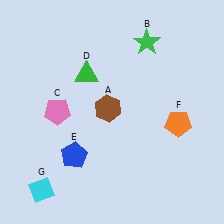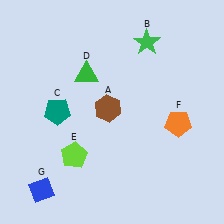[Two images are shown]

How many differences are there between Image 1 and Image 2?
There are 3 differences between the two images.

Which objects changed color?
C changed from pink to teal. E changed from blue to lime. G changed from cyan to blue.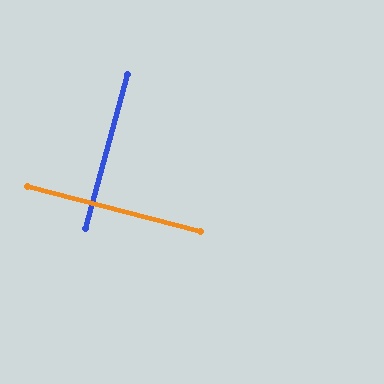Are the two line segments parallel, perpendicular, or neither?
Perpendicular — they meet at approximately 89°.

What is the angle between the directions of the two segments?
Approximately 89 degrees.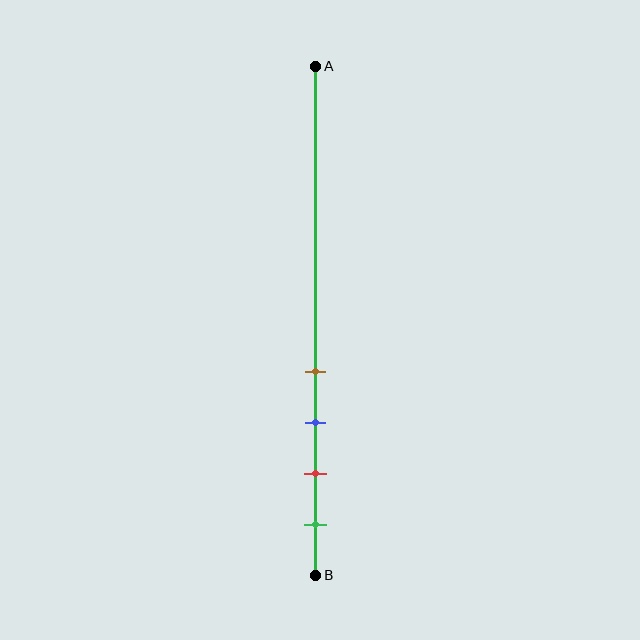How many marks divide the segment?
There are 4 marks dividing the segment.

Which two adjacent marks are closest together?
The brown and blue marks are the closest adjacent pair.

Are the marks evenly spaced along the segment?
Yes, the marks are approximately evenly spaced.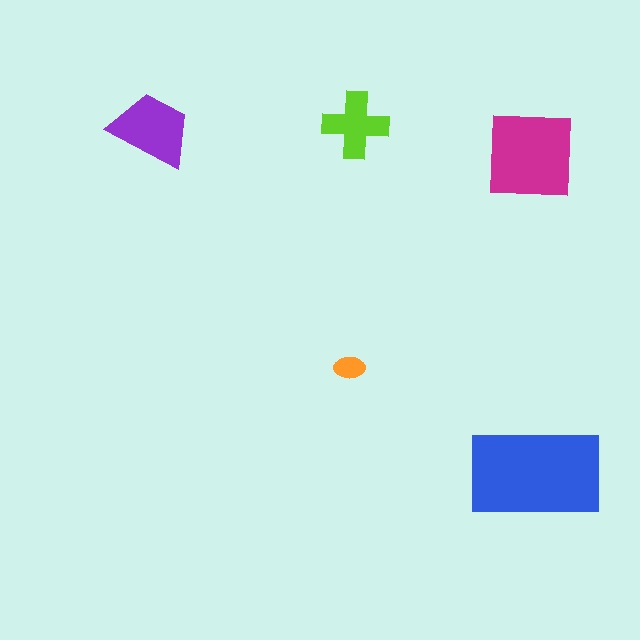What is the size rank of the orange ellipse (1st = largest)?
5th.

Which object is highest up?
The lime cross is topmost.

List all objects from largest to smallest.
The blue rectangle, the magenta square, the purple trapezoid, the lime cross, the orange ellipse.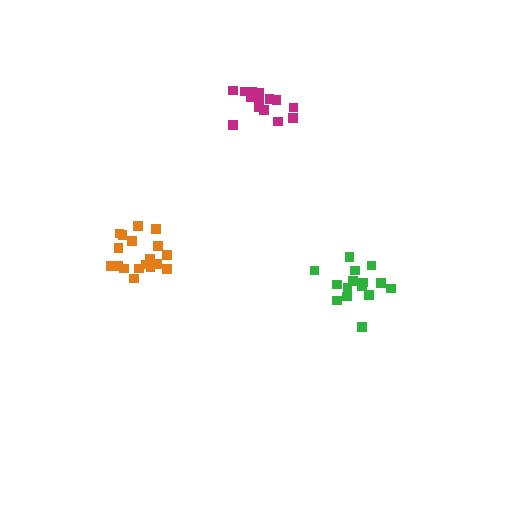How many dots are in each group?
Group 1: 18 dots, Group 2: 15 dots, Group 3: 14 dots (47 total).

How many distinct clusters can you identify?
There are 3 distinct clusters.